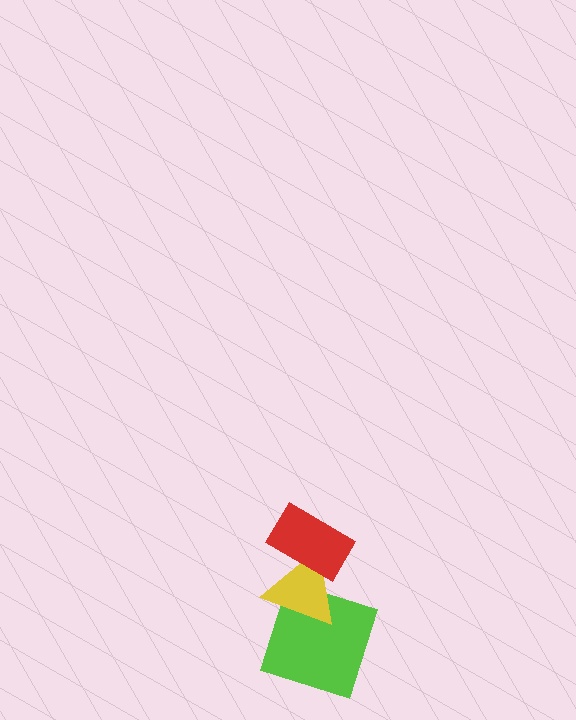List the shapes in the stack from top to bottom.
From top to bottom: the red rectangle, the yellow triangle, the lime square.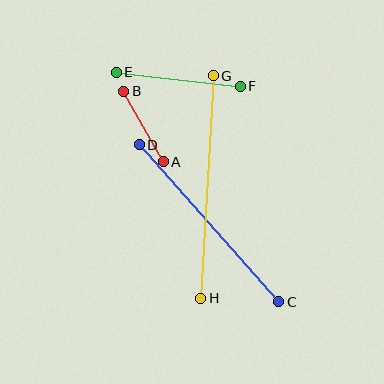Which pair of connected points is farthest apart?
Points G and H are farthest apart.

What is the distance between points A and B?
The distance is approximately 81 pixels.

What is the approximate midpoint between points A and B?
The midpoint is at approximately (143, 127) pixels.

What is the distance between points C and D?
The distance is approximately 210 pixels.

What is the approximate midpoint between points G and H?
The midpoint is at approximately (207, 187) pixels.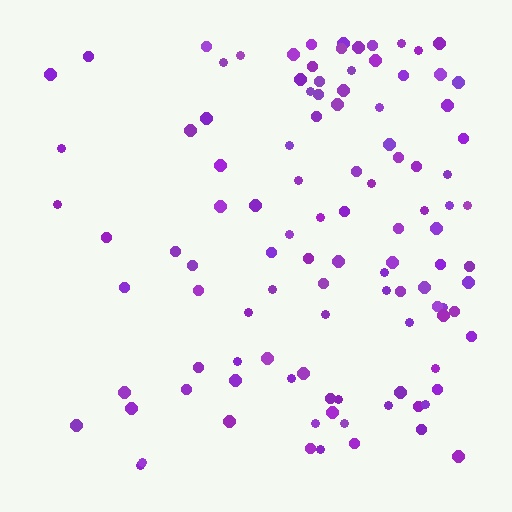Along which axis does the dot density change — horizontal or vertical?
Horizontal.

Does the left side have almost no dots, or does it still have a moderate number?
Still a moderate number, just noticeably fewer than the right.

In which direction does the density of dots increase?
From left to right, with the right side densest.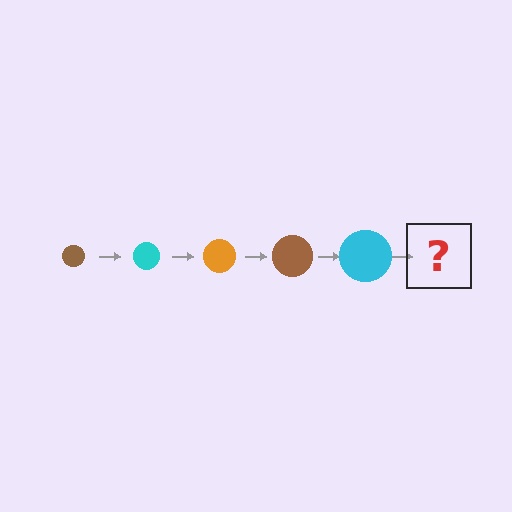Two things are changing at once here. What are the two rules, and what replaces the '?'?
The two rules are that the circle grows larger each step and the color cycles through brown, cyan, and orange. The '?' should be an orange circle, larger than the previous one.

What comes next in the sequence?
The next element should be an orange circle, larger than the previous one.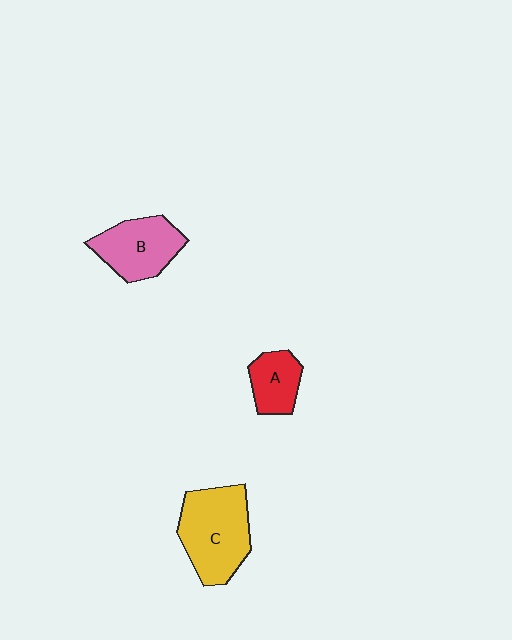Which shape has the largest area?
Shape C (yellow).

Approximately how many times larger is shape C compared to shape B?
Approximately 1.3 times.